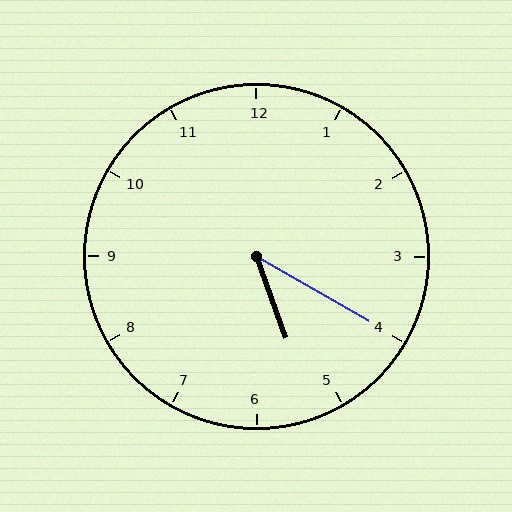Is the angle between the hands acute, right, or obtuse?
It is acute.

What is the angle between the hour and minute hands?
Approximately 40 degrees.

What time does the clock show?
5:20.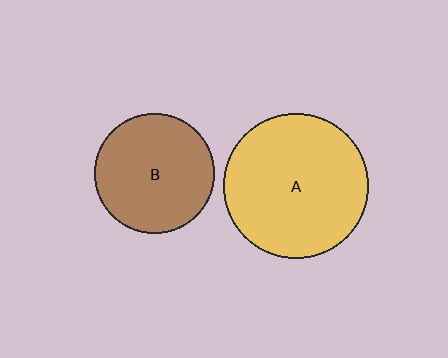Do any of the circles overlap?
No, none of the circles overlap.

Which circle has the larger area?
Circle A (yellow).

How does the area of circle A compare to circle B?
Approximately 1.5 times.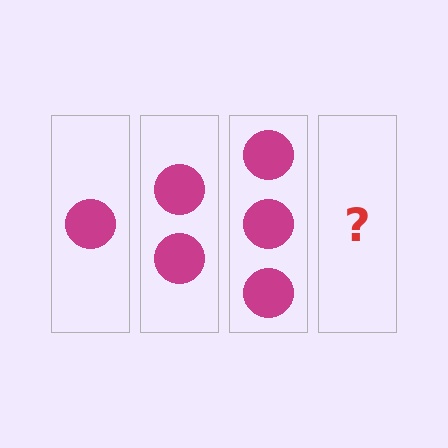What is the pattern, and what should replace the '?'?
The pattern is that each step adds one more circle. The '?' should be 4 circles.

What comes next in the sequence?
The next element should be 4 circles.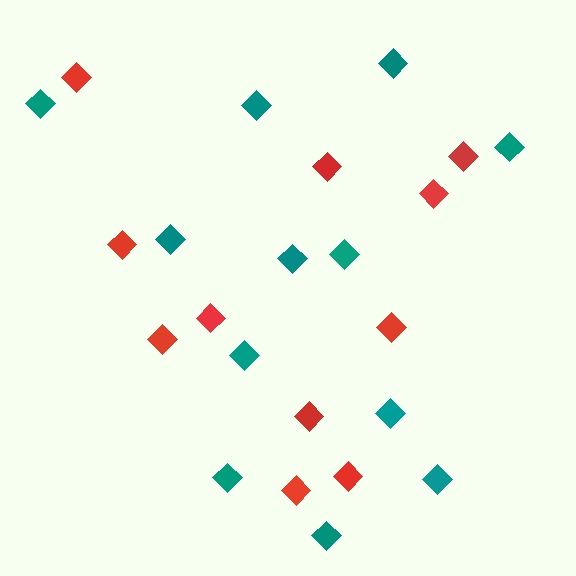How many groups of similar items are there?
There are 2 groups: one group of red diamonds (11) and one group of teal diamonds (12).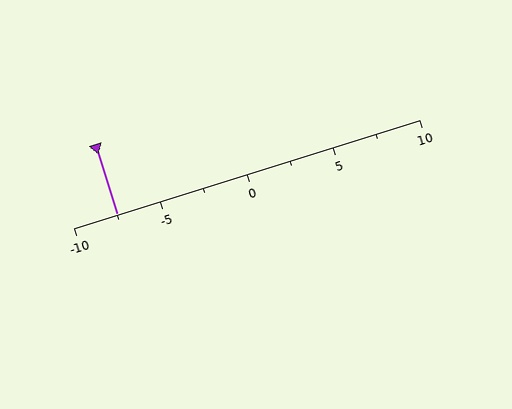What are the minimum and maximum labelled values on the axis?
The axis runs from -10 to 10.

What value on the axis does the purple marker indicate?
The marker indicates approximately -7.5.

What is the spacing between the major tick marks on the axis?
The major ticks are spaced 5 apart.